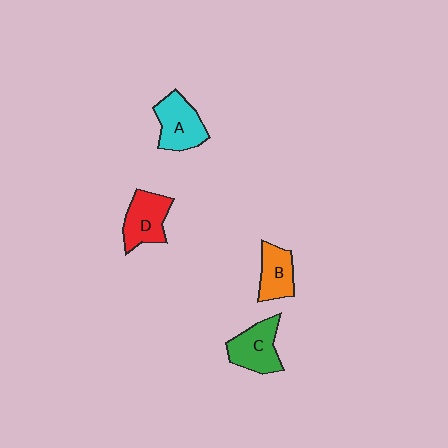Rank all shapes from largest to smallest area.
From largest to smallest: A (cyan), C (green), D (red), B (orange).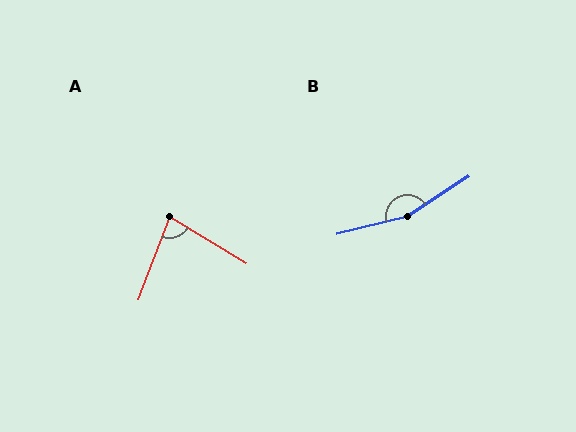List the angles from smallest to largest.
A (80°), B (161°).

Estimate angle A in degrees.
Approximately 80 degrees.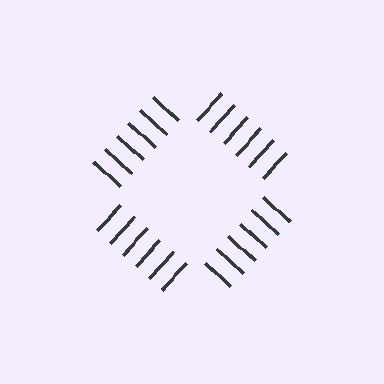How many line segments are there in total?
24 — 6 along each of the 4 edges.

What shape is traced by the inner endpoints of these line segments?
An illusory square — the line segments terminate on its edges but no continuous stroke is drawn.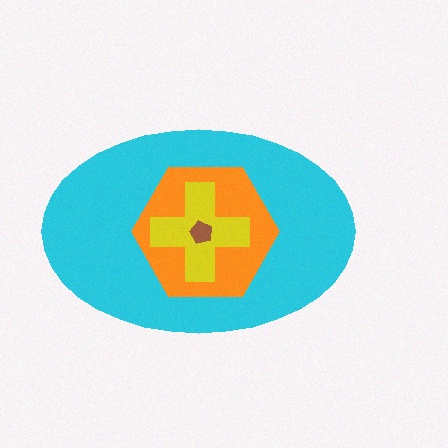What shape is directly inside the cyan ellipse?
The orange hexagon.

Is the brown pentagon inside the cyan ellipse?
Yes.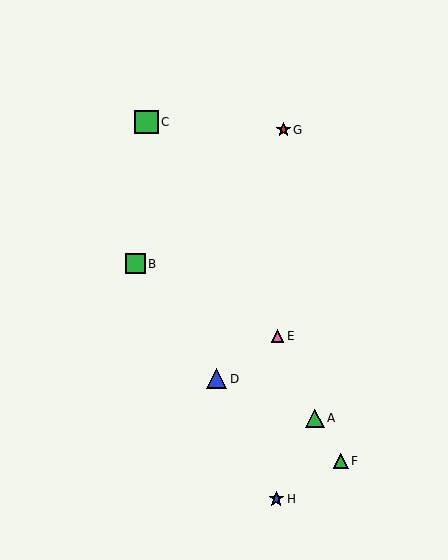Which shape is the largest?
The green square (labeled C) is the largest.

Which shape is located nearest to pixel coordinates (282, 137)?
The red star (labeled G) at (284, 130) is nearest to that location.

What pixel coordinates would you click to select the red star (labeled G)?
Click at (284, 130) to select the red star G.